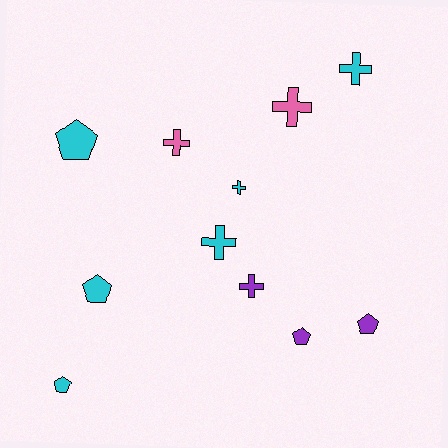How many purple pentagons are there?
There are 2 purple pentagons.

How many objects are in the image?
There are 11 objects.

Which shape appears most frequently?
Cross, with 6 objects.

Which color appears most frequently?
Cyan, with 6 objects.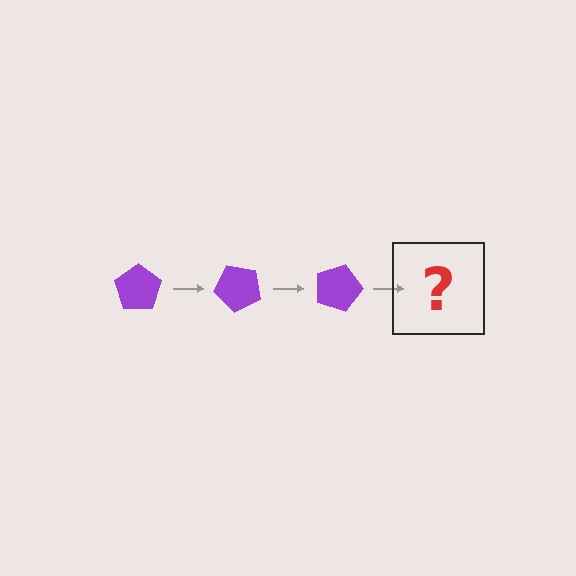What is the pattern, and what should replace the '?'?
The pattern is that the pentagon rotates 45 degrees each step. The '?' should be a purple pentagon rotated 135 degrees.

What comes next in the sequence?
The next element should be a purple pentagon rotated 135 degrees.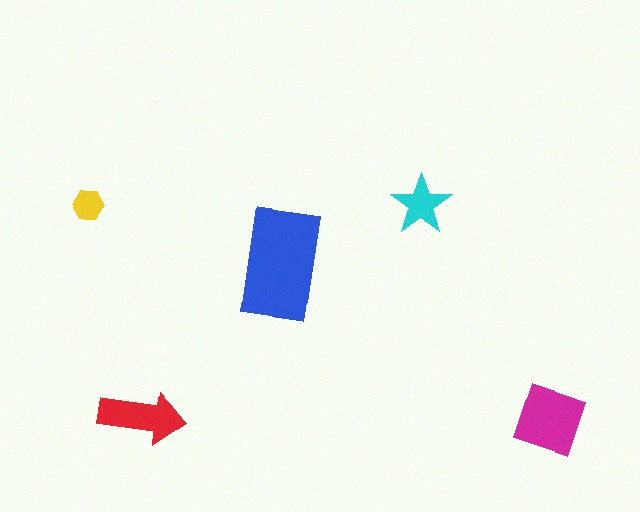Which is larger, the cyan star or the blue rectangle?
The blue rectangle.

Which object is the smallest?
The yellow hexagon.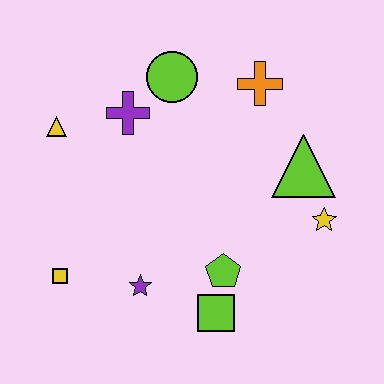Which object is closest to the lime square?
The lime pentagon is closest to the lime square.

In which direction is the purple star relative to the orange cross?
The purple star is below the orange cross.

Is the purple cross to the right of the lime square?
No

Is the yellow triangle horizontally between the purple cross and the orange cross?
No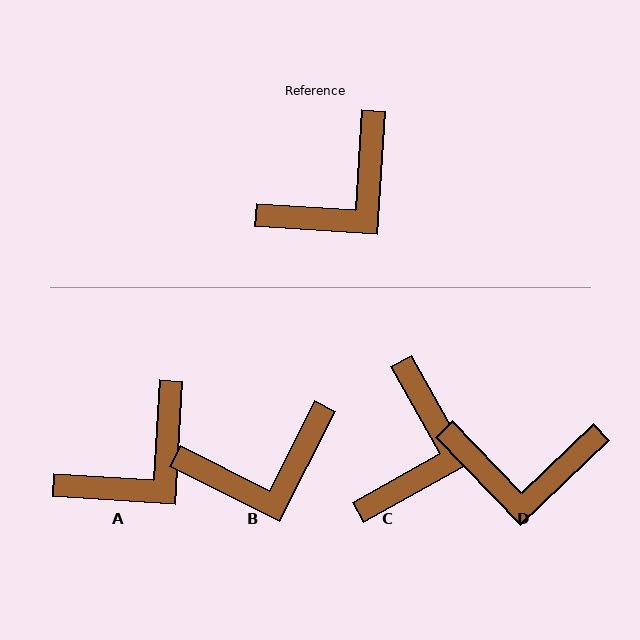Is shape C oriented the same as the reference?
No, it is off by about 33 degrees.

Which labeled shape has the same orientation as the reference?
A.